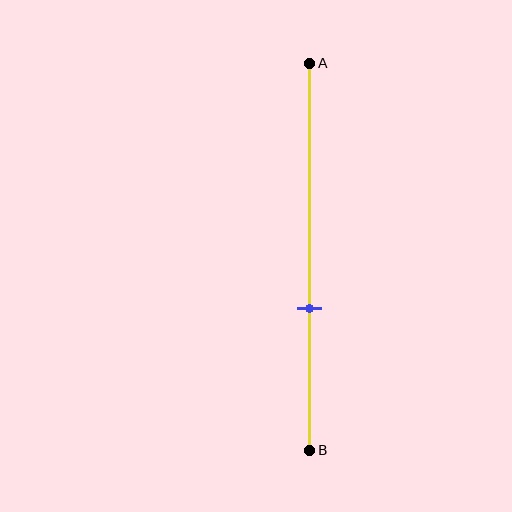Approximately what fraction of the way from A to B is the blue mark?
The blue mark is approximately 65% of the way from A to B.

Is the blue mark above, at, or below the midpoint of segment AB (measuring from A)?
The blue mark is below the midpoint of segment AB.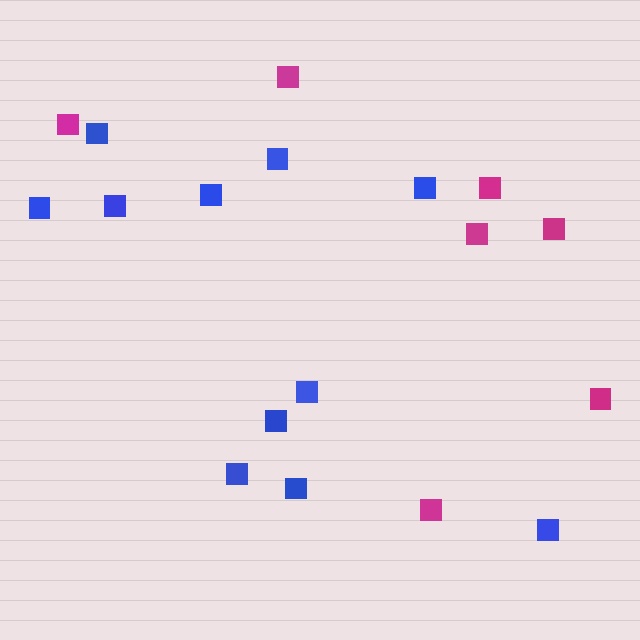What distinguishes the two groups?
There are 2 groups: one group of magenta squares (7) and one group of blue squares (11).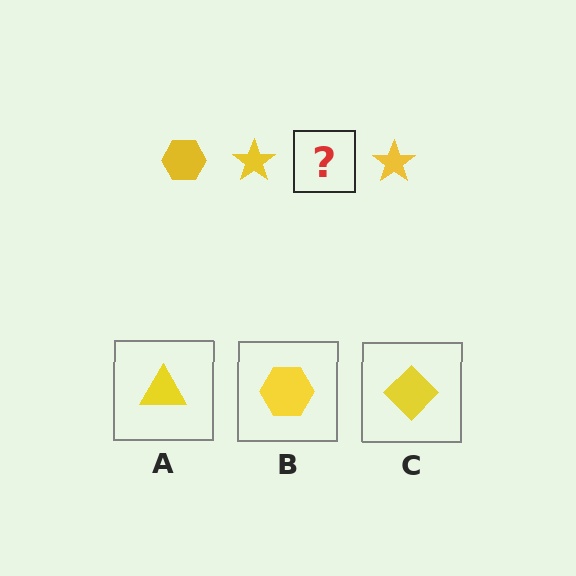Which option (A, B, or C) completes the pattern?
B.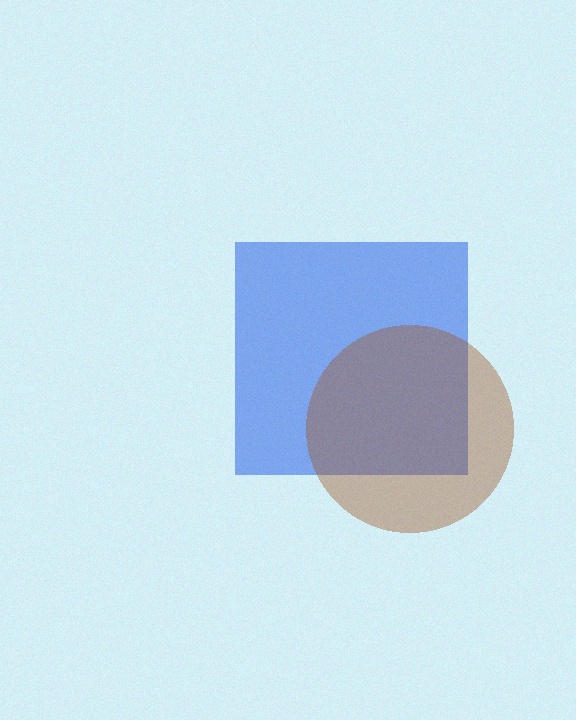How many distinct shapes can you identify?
There are 2 distinct shapes: a blue square, a brown circle.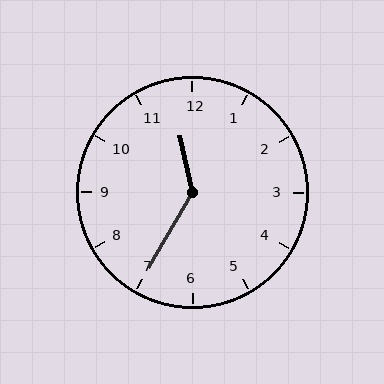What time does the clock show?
11:35.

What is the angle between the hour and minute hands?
Approximately 138 degrees.